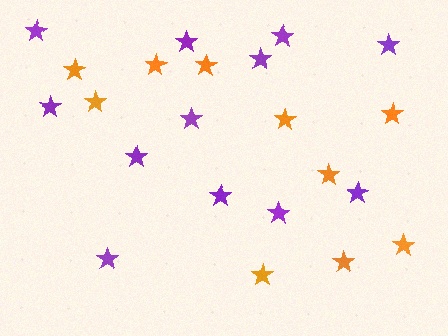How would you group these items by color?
There are 2 groups: one group of orange stars (10) and one group of purple stars (12).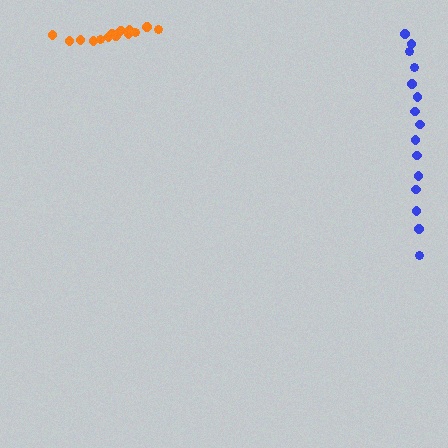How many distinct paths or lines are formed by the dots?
There are 2 distinct paths.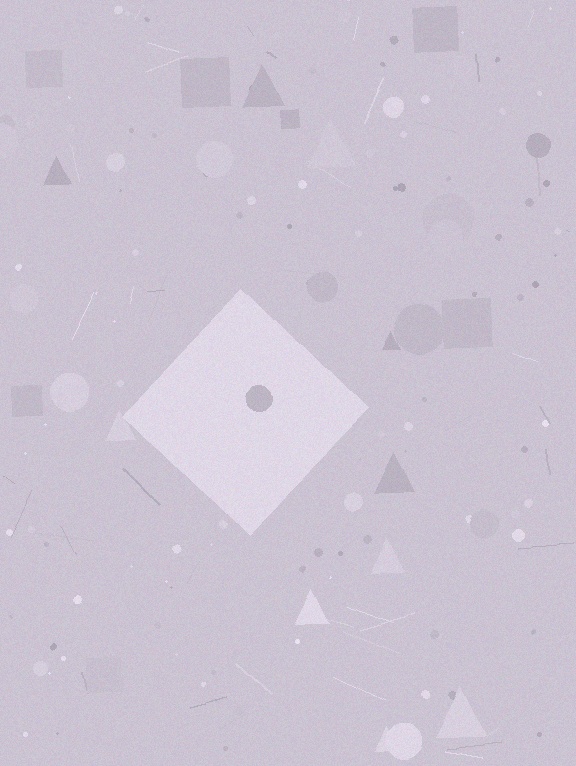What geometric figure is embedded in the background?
A diamond is embedded in the background.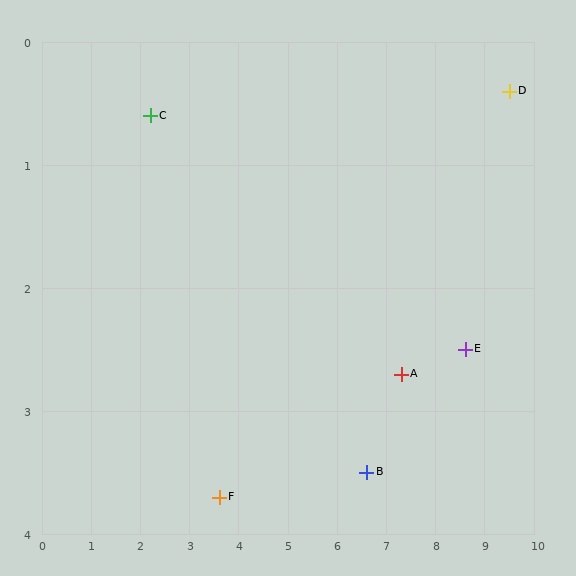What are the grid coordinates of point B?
Point B is at approximately (6.6, 3.5).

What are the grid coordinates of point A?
Point A is at approximately (7.3, 2.7).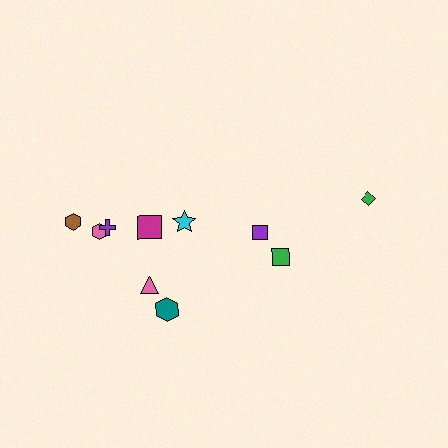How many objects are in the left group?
There are 7 objects.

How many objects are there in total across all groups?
There are 10 objects.